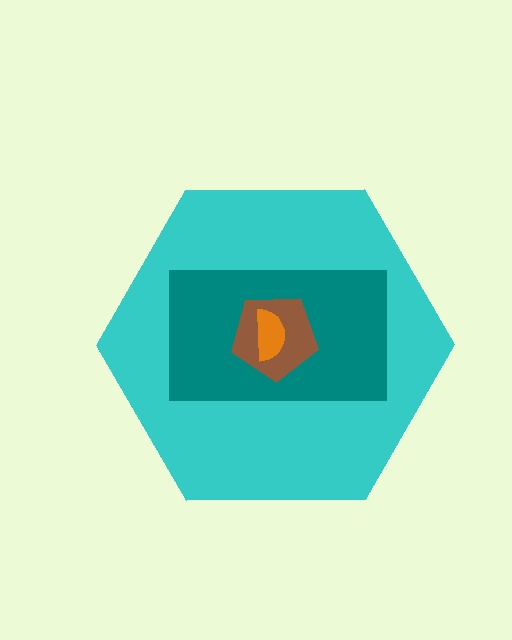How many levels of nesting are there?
4.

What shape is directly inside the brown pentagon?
The orange semicircle.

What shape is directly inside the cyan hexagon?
The teal rectangle.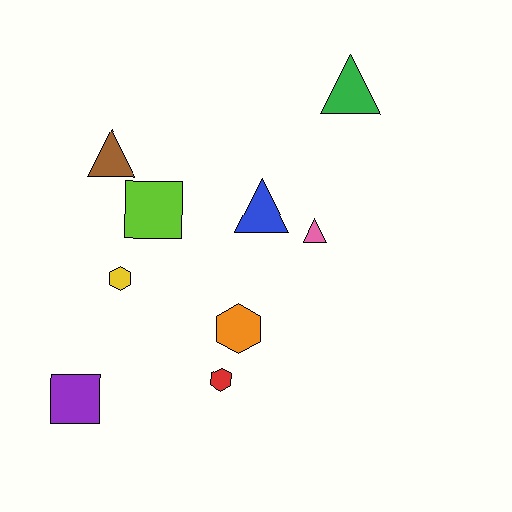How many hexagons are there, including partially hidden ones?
There are 3 hexagons.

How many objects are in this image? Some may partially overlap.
There are 9 objects.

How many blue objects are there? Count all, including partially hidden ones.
There is 1 blue object.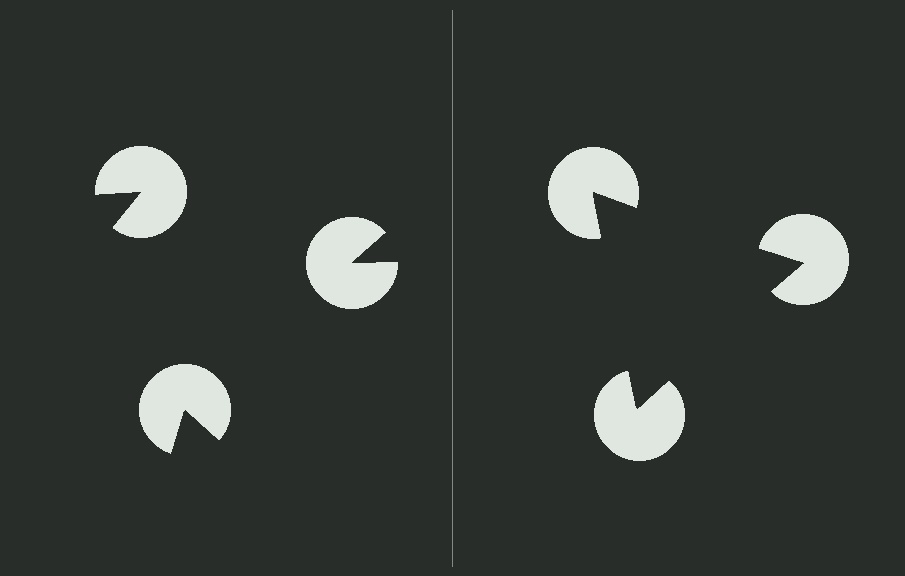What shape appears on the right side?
An illusory triangle.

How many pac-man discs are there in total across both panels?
6 — 3 on each side.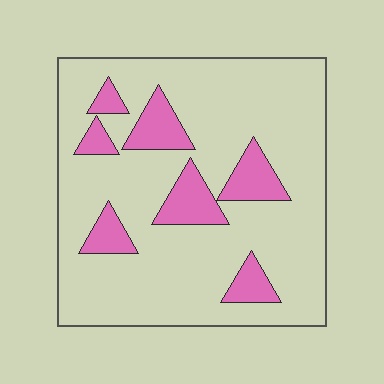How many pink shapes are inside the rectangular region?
7.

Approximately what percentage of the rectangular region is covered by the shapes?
Approximately 20%.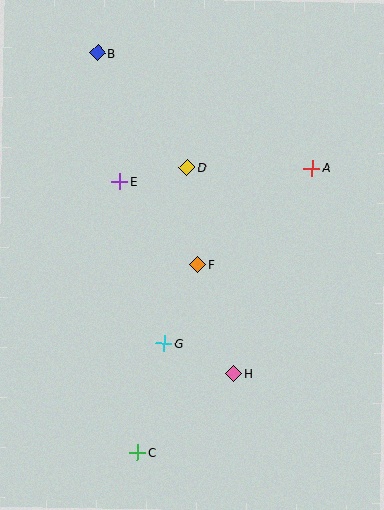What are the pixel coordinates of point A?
Point A is at (312, 169).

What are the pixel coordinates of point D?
Point D is at (187, 168).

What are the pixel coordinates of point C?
Point C is at (137, 453).